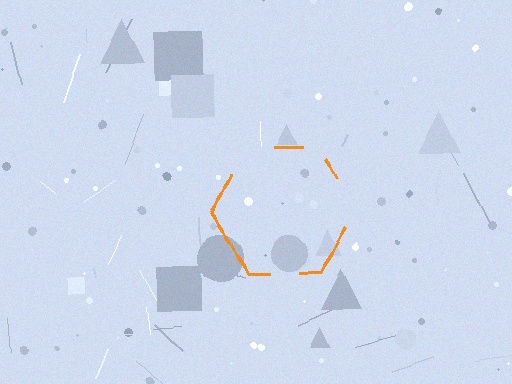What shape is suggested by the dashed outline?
The dashed outline suggests a hexagon.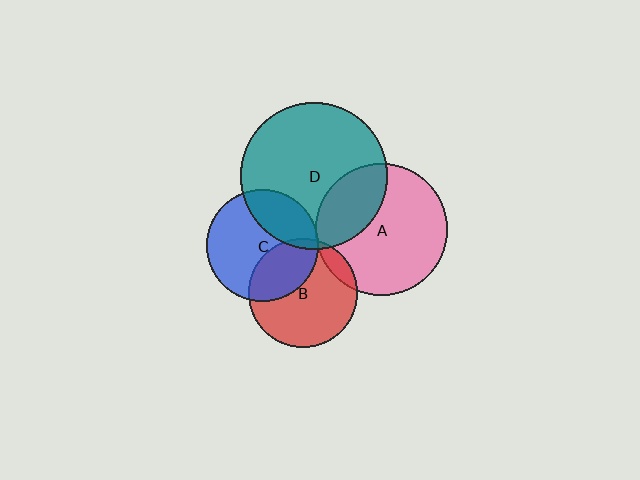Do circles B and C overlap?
Yes.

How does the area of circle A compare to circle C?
Approximately 1.4 times.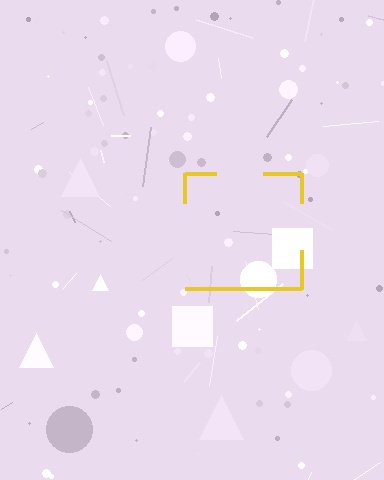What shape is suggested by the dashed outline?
The dashed outline suggests a square.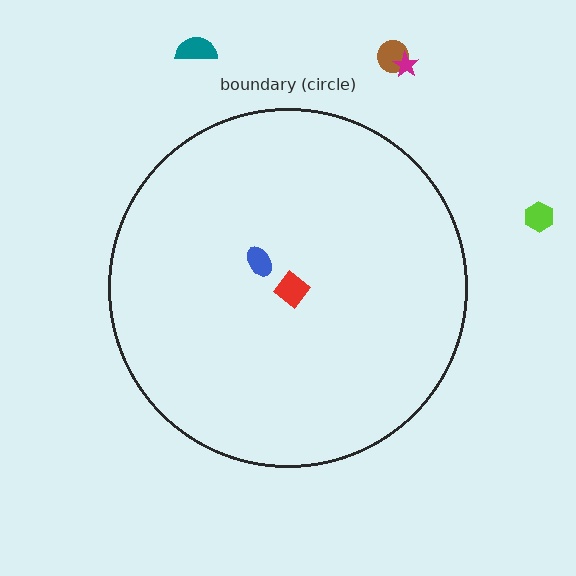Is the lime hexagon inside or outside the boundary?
Outside.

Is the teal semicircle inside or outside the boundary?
Outside.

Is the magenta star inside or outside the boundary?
Outside.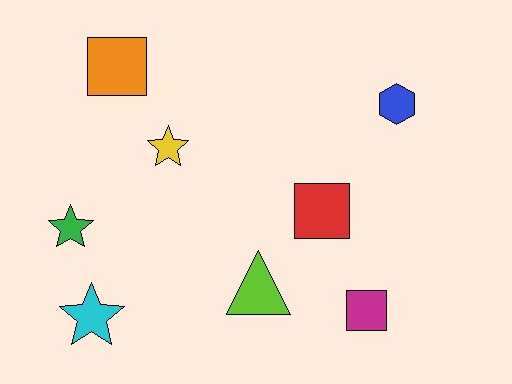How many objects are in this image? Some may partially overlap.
There are 8 objects.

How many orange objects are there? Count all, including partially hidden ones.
There is 1 orange object.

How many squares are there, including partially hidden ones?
There are 3 squares.